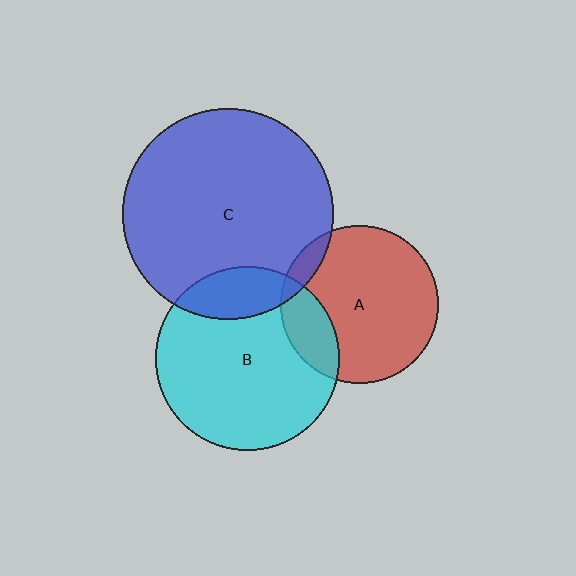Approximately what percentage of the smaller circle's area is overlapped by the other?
Approximately 10%.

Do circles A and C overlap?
Yes.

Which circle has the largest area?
Circle C (blue).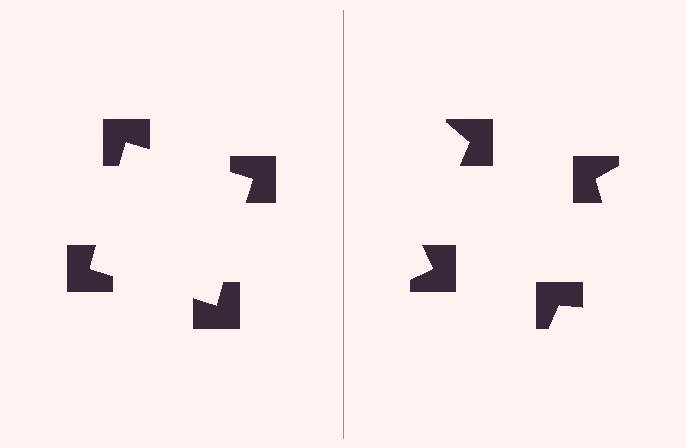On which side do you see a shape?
An illusory square appears on the left side. On the right side the wedge cuts are rotated, so no coherent shape forms.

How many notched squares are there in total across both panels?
8 — 4 on each side.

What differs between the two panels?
The notched squares are positioned identically on both sides; only the wedge orientations differ. On the left they align to a square; on the right they are misaligned.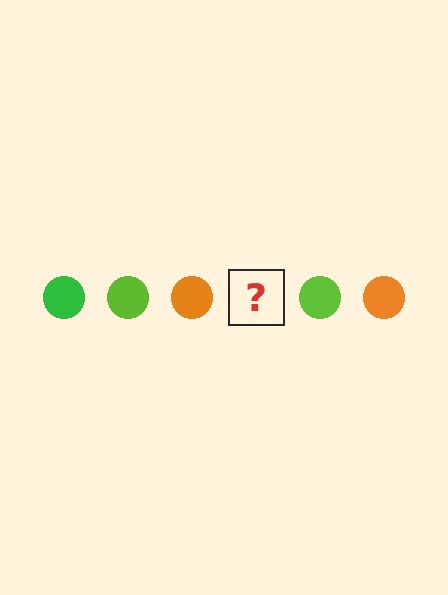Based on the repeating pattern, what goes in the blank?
The blank should be a green circle.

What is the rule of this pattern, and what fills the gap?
The rule is that the pattern cycles through green, lime, orange circles. The gap should be filled with a green circle.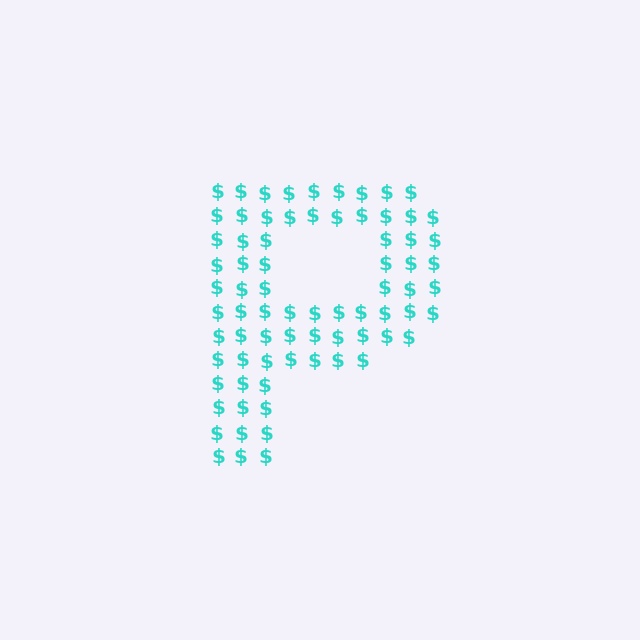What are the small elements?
The small elements are dollar signs.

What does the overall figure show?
The overall figure shows the letter P.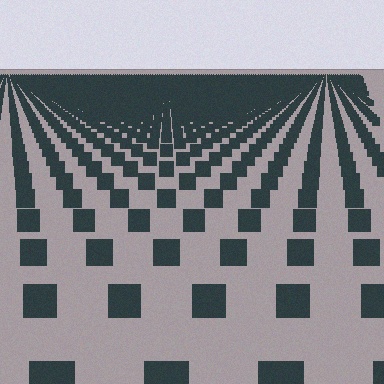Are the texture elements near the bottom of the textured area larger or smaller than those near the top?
Larger. Near the bottom, elements are closer to the viewer and appear at a bigger on-screen size.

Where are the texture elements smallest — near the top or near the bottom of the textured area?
Near the top.